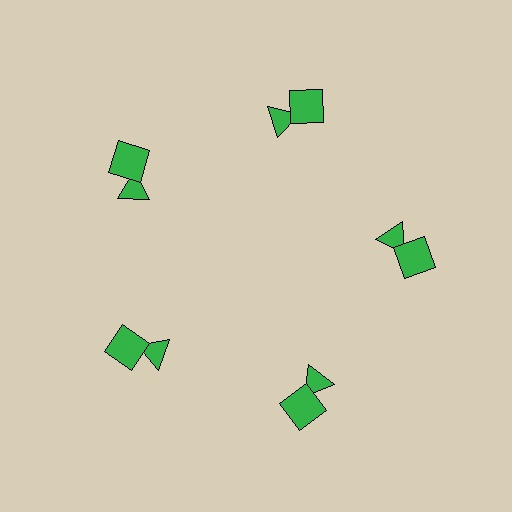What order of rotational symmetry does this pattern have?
This pattern has 5-fold rotational symmetry.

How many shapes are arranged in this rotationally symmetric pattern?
There are 10 shapes, arranged in 5 groups of 2.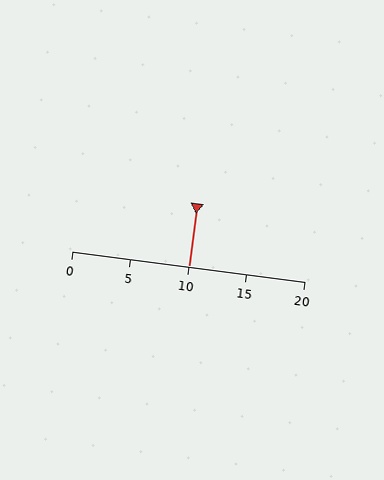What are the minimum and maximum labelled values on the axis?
The axis runs from 0 to 20.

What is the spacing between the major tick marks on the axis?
The major ticks are spaced 5 apart.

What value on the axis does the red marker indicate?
The marker indicates approximately 10.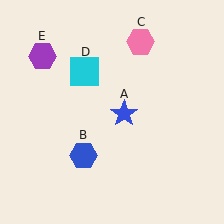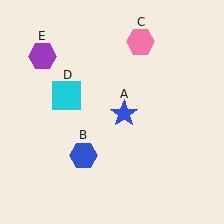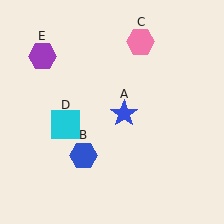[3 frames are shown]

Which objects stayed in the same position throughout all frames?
Blue star (object A) and blue hexagon (object B) and pink hexagon (object C) and purple hexagon (object E) remained stationary.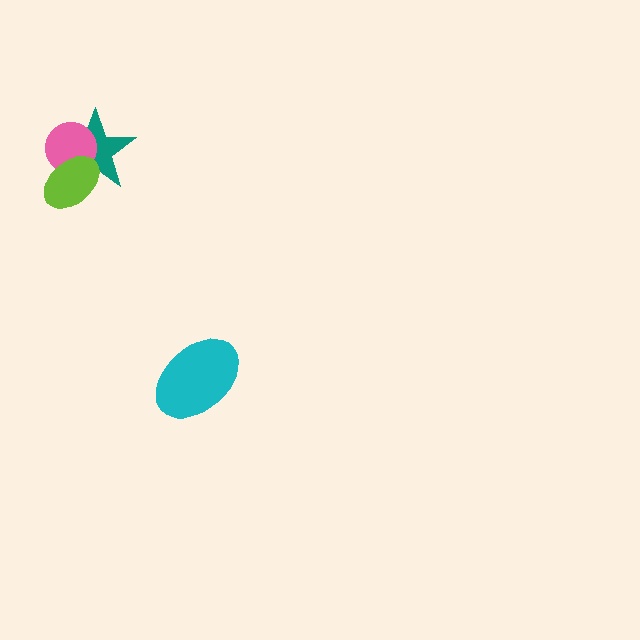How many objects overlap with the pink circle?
2 objects overlap with the pink circle.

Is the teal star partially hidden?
Yes, it is partially covered by another shape.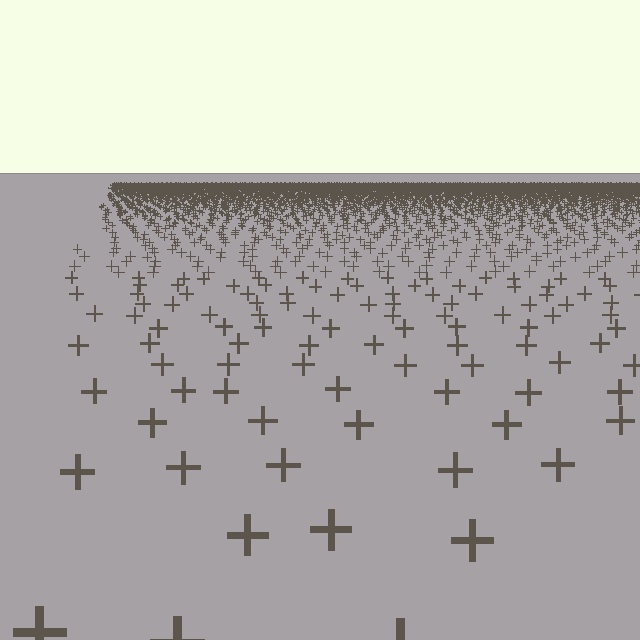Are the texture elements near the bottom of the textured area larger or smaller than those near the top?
Larger. Near the bottom, elements are closer to the viewer and appear at a bigger on-screen size.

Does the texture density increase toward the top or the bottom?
Density increases toward the top.